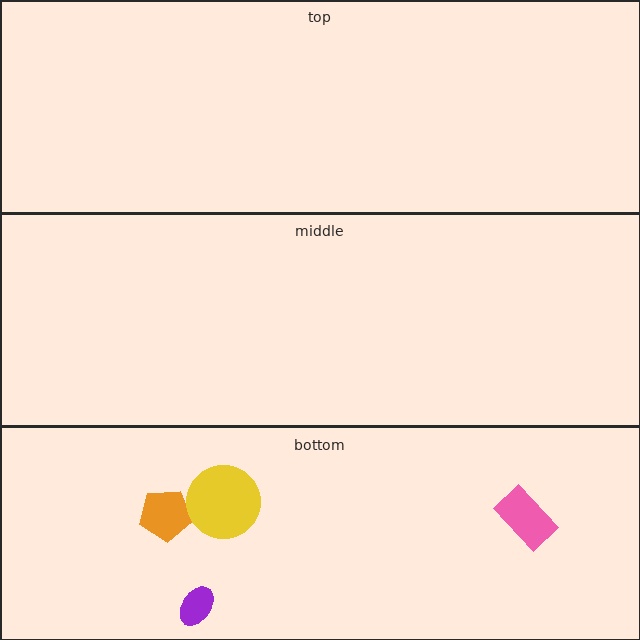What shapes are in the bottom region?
The orange pentagon, the yellow circle, the pink rectangle, the purple ellipse.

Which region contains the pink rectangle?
The bottom region.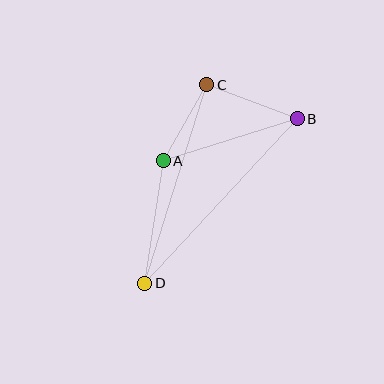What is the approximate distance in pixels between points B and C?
The distance between B and C is approximately 97 pixels.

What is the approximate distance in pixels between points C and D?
The distance between C and D is approximately 208 pixels.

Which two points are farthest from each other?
Points B and D are farthest from each other.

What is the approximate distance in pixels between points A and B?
The distance between A and B is approximately 140 pixels.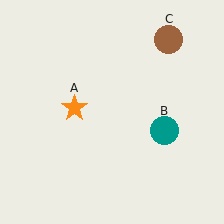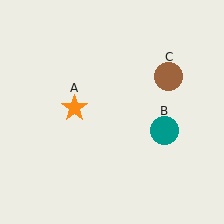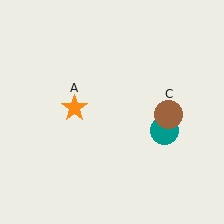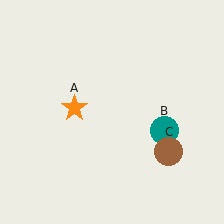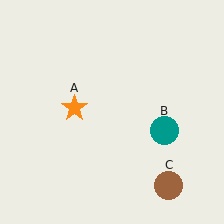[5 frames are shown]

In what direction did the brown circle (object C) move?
The brown circle (object C) moved down.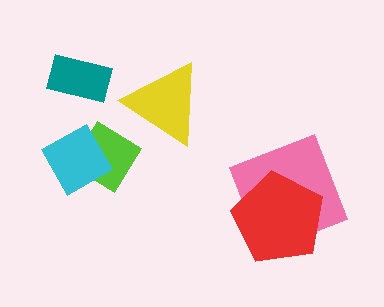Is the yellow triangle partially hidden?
No, no other shape covers it.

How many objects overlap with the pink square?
1 object overlaps with the pink square.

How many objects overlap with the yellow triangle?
0 objects overlap with the yellow triangle.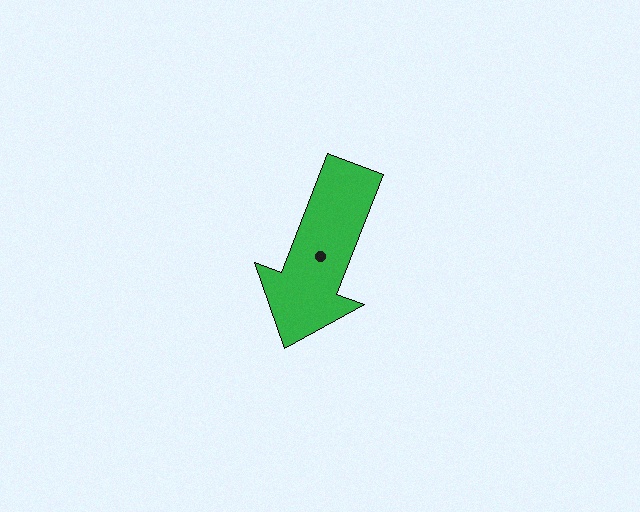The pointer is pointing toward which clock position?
Roughly 7 o'clock.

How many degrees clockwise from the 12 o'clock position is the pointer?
Approximately 201 degrees.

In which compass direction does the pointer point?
South.